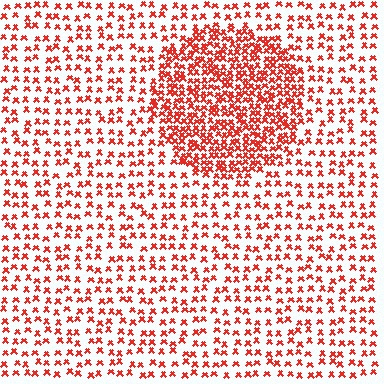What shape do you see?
I see a circle.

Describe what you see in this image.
The image contains small red elements arranged at two different densities. A circle-shaped region is visible where the elements are more densely packed than the surrounding area.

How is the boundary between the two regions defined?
The boundary is defined by a change in element density (approximately 2.3x ratio). All elements are the same color, size, and shape.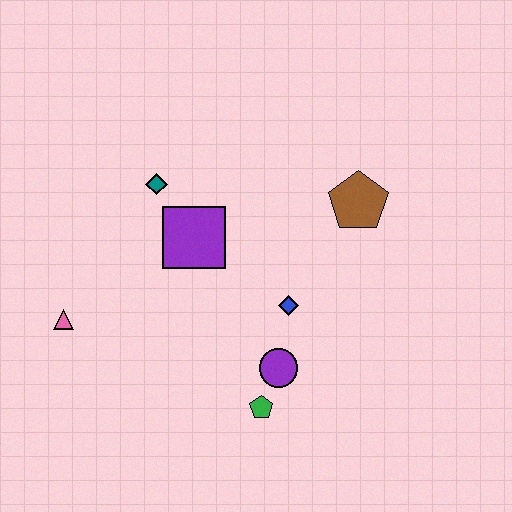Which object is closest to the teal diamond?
The purple square is closest to the teal diamond.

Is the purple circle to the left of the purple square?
No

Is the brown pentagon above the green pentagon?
Yes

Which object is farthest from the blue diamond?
The pink triangle is farthest from the blue diamond.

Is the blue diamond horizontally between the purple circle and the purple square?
No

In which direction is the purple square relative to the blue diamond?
The purple square is to the left of the blue diamond.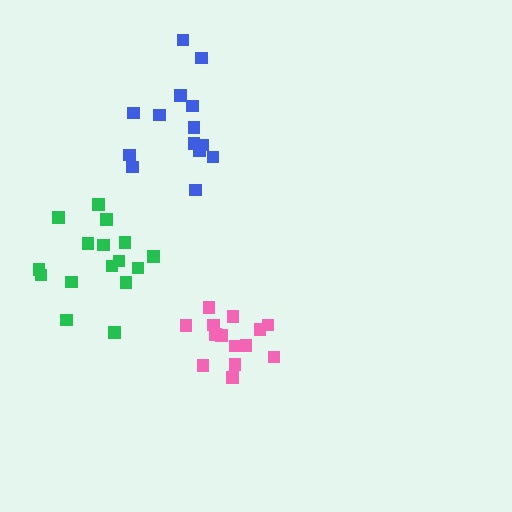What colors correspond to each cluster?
The clusters are colored: pink, blue, green.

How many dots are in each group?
Group 1: 14 dots, Group 2: 14 dots, Group 3: 16 dots (44 total).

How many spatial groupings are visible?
There are 3 spatial groupings.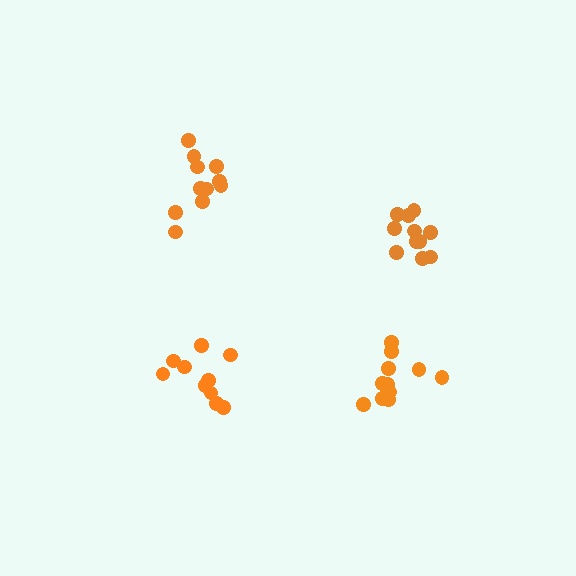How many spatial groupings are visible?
There are 4 spatial groupings.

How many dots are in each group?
Group 1: 11 dots, Group 2: 11 dots, Group 3: 11 dots, Group 4: 11 dots (44 total).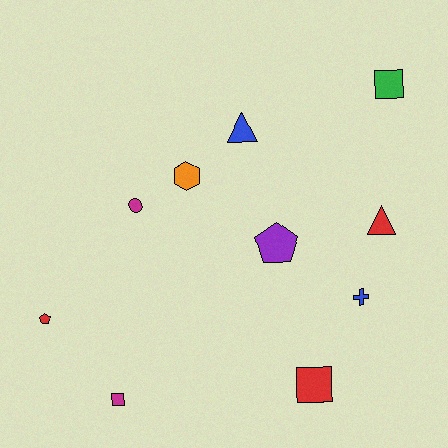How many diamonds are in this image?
There are no diamonds.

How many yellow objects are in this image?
There are no yellow objects.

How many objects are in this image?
There are 10 objects.